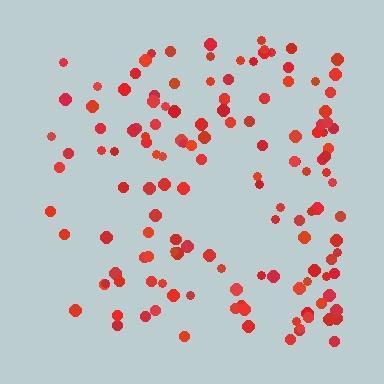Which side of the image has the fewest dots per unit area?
The left.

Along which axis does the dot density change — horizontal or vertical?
Horizontal.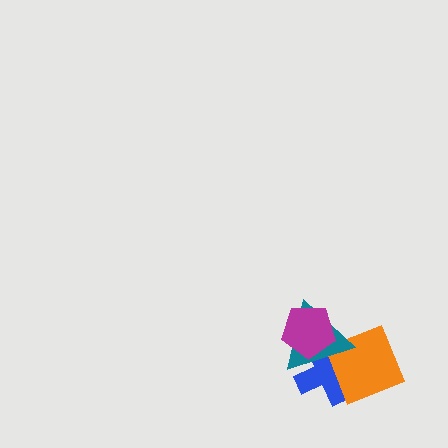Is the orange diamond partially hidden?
Yes, it is partially covered by another shape.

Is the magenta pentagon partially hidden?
No, no other shape covers it.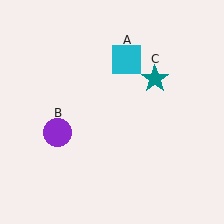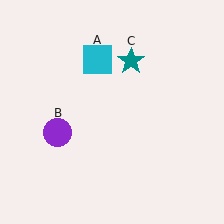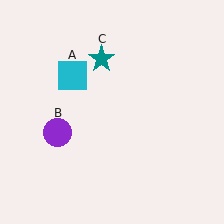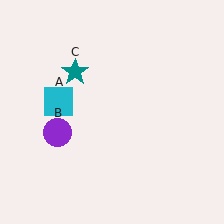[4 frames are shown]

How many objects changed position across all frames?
2 objects changed position: cyan square (object A), teal star (object C).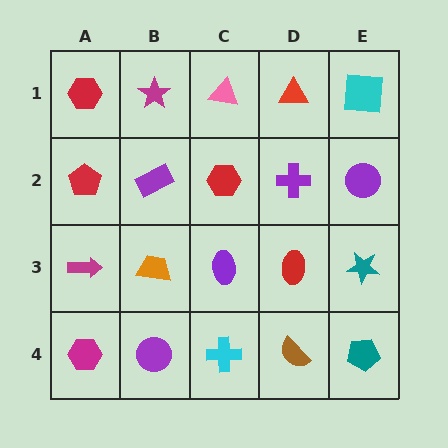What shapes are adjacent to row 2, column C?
A pink triangle (row 1, column C), a purple ellipse (row 3, column C), a purple rectangle (row 2, column B), a purple cross (row 2, column D).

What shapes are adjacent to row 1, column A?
A red pentagon (row 2, column A), a magenta star (row 1, column B).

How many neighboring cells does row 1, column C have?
3.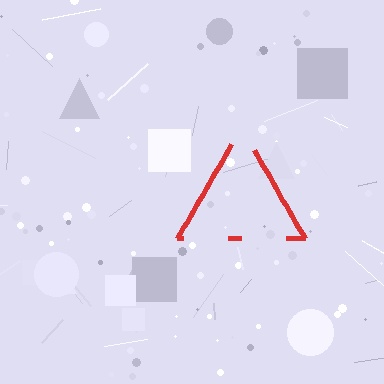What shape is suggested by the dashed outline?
The dashed outline suggests a triangle.